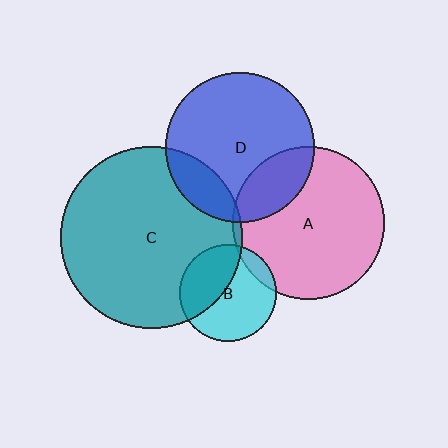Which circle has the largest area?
Circle C (teal).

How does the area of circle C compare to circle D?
Approximately 1.5 times.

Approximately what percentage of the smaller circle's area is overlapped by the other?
Approximately 40%.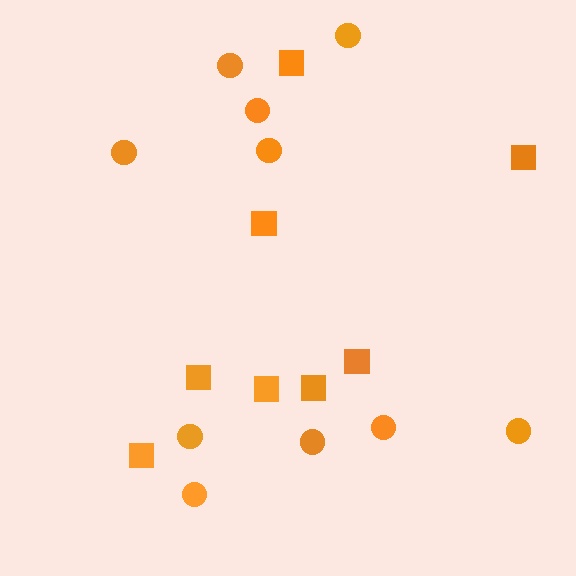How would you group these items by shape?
There are 2 groups: one group of squares (8) and one group of circles (10).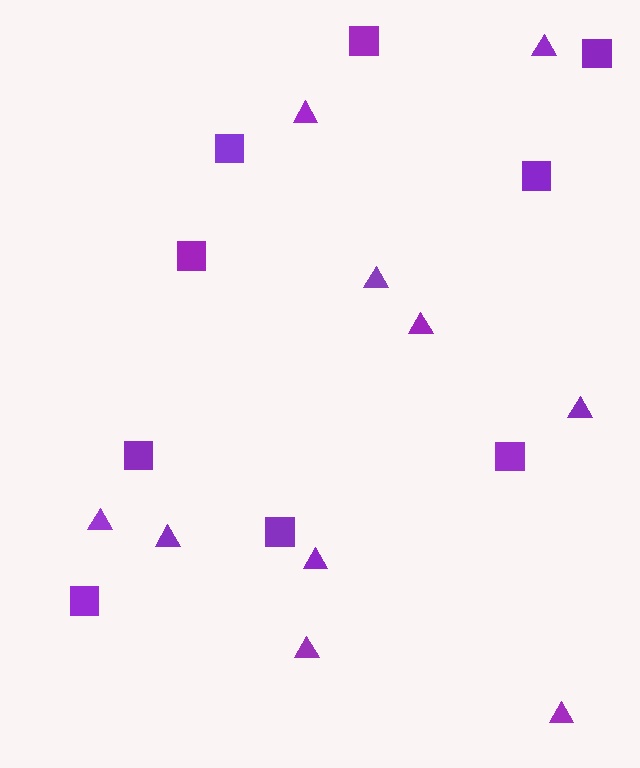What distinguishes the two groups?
There are 2 groups: one group of triangles (10) and one group of squares (9).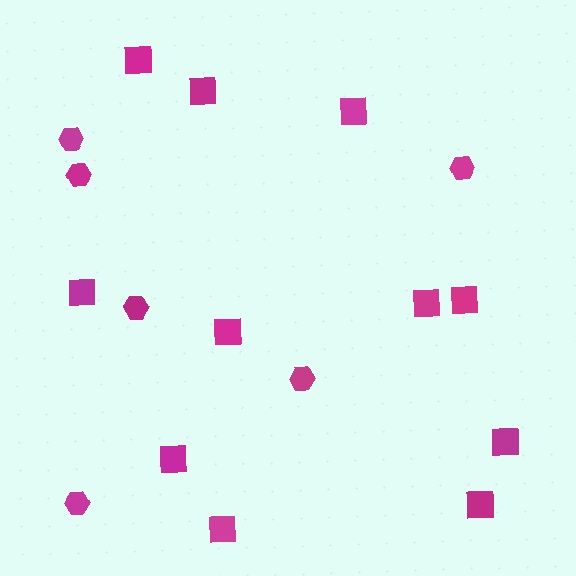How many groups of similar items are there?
There are 2 groups: one group of hexagons (6) and one group of squares (11).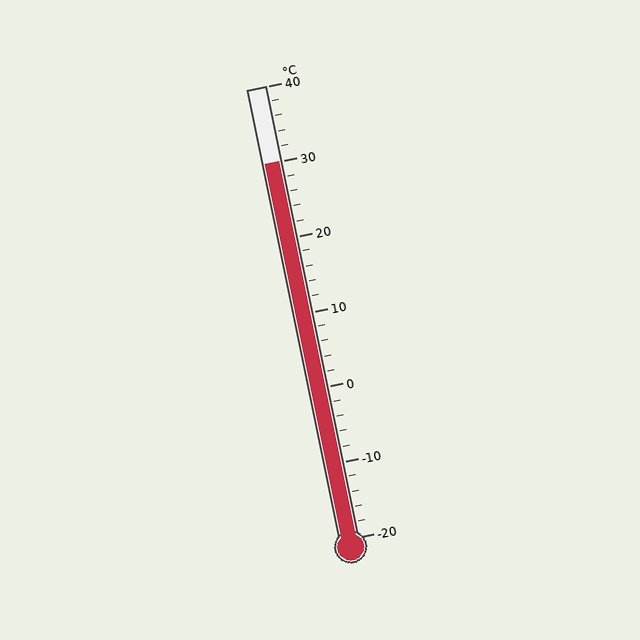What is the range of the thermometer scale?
The thermometer scale ranges from -20°C to 40°C.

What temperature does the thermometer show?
The thermometer shows approximately 30°C.